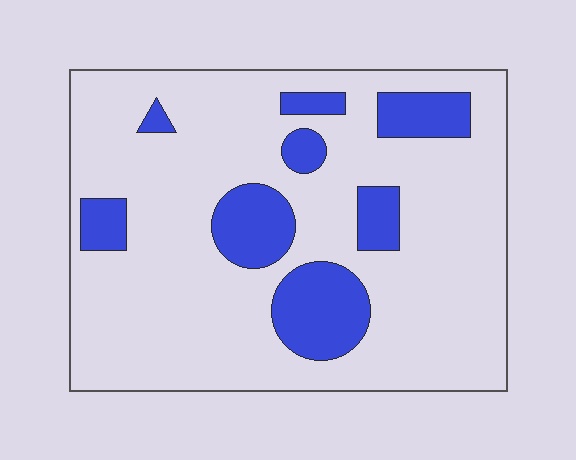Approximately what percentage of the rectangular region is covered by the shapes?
Approximately 20%.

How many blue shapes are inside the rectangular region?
8.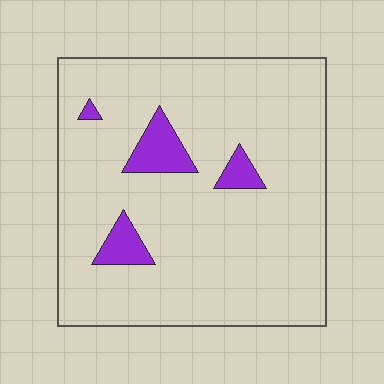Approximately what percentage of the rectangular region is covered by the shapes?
Approximately 10%.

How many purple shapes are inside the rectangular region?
4.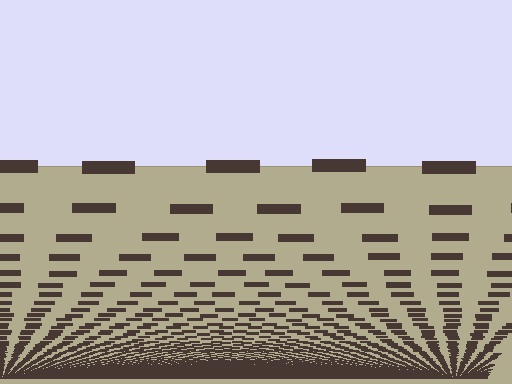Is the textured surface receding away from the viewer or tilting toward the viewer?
The surface appears to tilt toward the viewer. Texture elements get larger and sparser toward the top.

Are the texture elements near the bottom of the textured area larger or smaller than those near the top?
Smaller. The gradient is inverted — elements near the bottom are smaller and denser.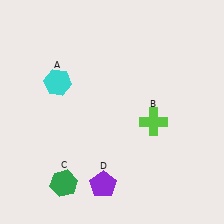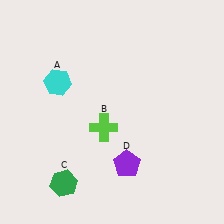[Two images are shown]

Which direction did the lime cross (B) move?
The lime cross (B) moved left.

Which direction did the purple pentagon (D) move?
The purple pentagon (D) moved right.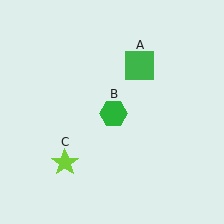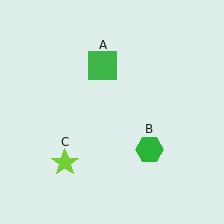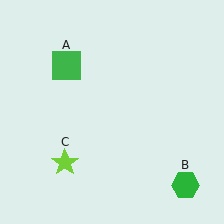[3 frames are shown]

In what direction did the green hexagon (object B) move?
The green hexagon (object B) moved down and to the right.